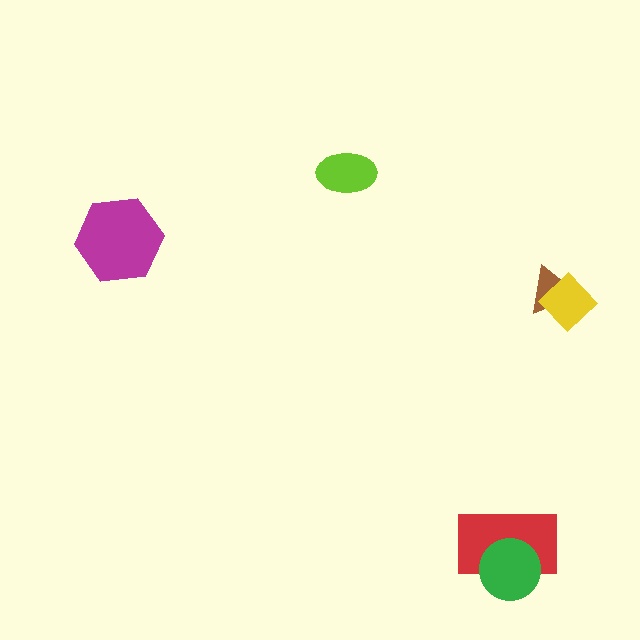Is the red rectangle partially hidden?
Yes, it is partially covered by another shape.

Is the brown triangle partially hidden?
Yes, it is partially covered by another shape.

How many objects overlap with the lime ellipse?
0 objects overlap with the lime ellipse.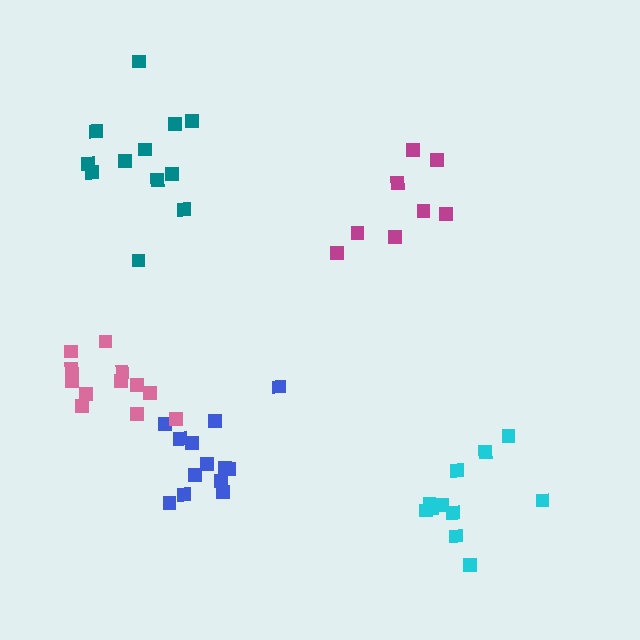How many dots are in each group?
Group 1: 12 dots, Group 2: 13 dots, Group 3: 8 dots, Group 4: 11 dots, Group 5: 12 dots (56 total).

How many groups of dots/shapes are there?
There are 5 groups.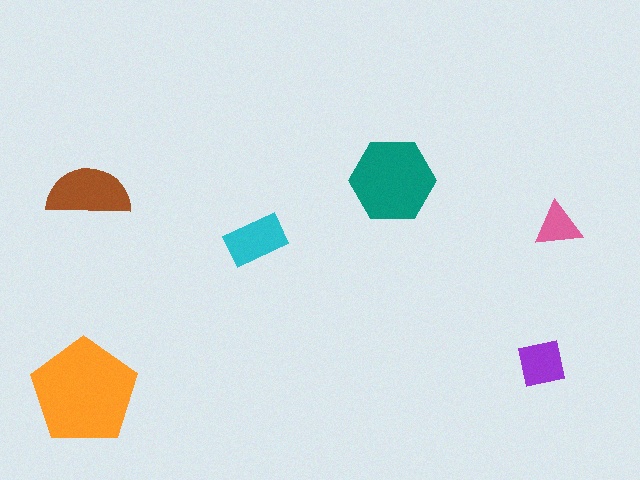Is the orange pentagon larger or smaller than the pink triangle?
Larger.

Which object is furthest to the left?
The orange pentagon is leftmost.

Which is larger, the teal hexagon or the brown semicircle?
The teal hexagon.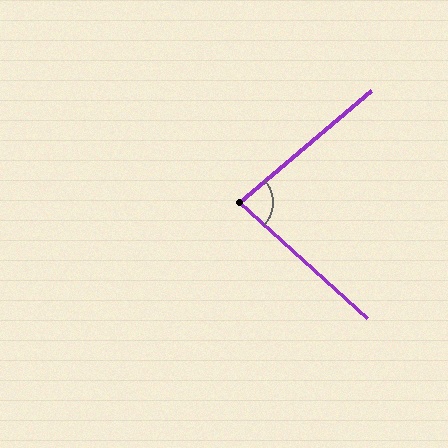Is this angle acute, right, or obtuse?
It is acute.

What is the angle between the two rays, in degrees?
Approximately 83 degrees.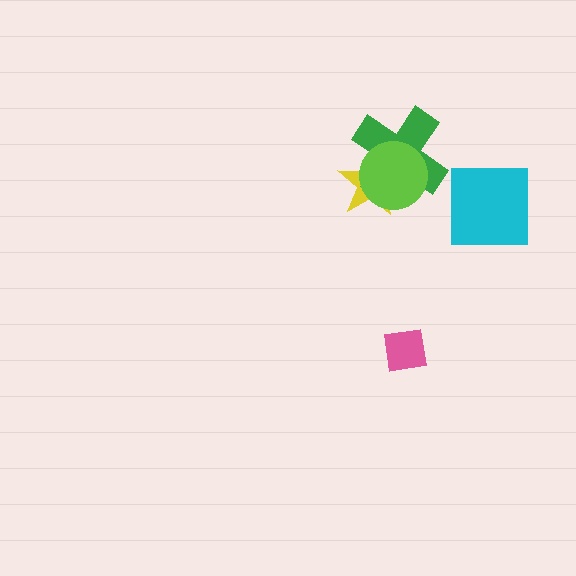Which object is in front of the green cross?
The lime circle is in front of the green cross.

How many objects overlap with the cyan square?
0 objects overlap with the cyan square.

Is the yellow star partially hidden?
Yes, it is partially covered by another shape.